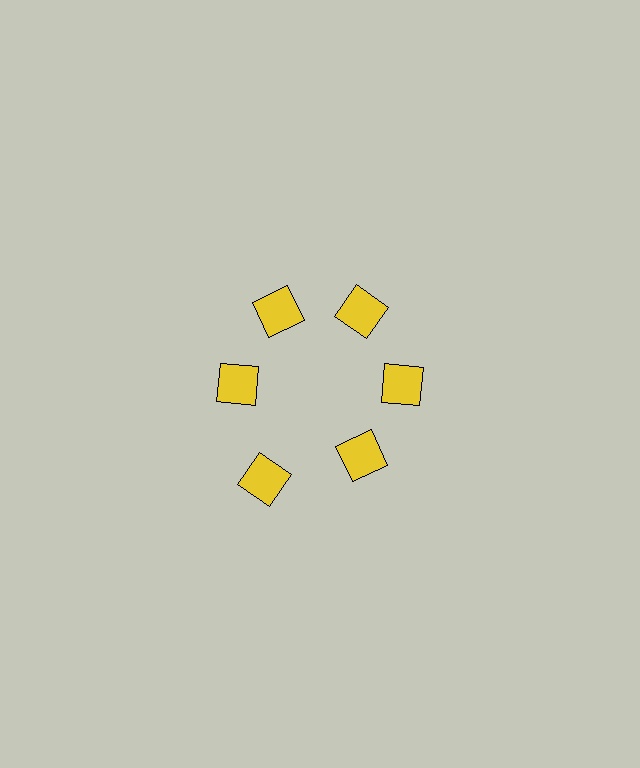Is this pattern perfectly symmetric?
No. The 6 yellow squares are arranged in a ring, but one element near the 7 o'clock position is pushed outward from the center, breaking the 6-fold rotational symmetry.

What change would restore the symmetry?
The symmetry would be restored by moving it inward, back onto the ring so that all 6 squares sit at equal angles and equal distance from the center.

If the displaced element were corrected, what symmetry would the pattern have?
It would have 6-fold rotational symmetry — the pattern would map onto itself every 60 degrees.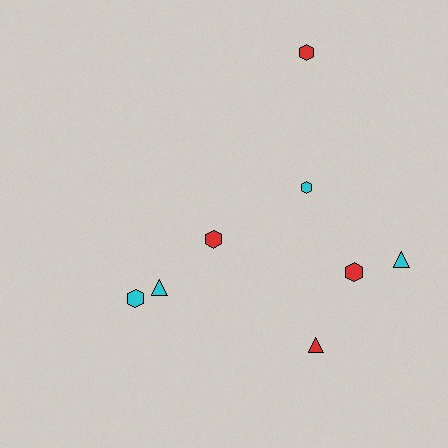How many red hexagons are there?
There are 3 red hexagons.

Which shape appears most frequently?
Hexagon, with 5 objects.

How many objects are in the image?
There are 8 objects.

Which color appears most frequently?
Red, with 4 objects.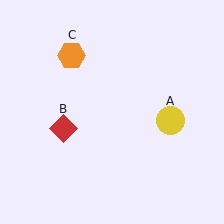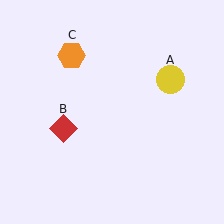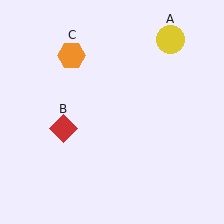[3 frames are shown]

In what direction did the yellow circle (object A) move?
The yellow circle (object A) moved up.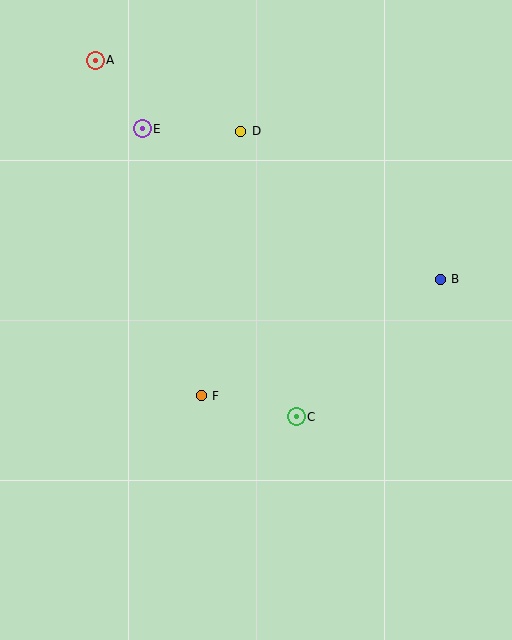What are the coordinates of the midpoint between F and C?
The midpoint between F and C is at (249, 406).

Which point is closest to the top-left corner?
Point A is closest to the top-left corner.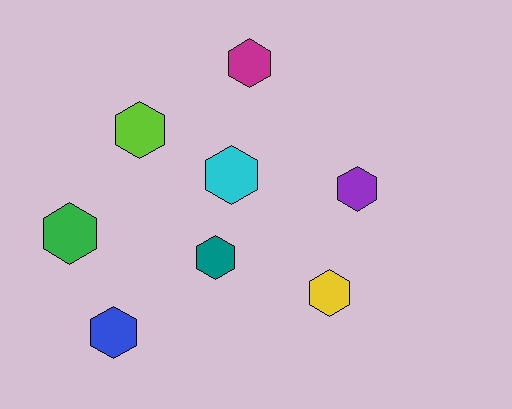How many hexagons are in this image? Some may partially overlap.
There are 8 hexagons.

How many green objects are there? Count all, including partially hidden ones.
There is 1 green object.